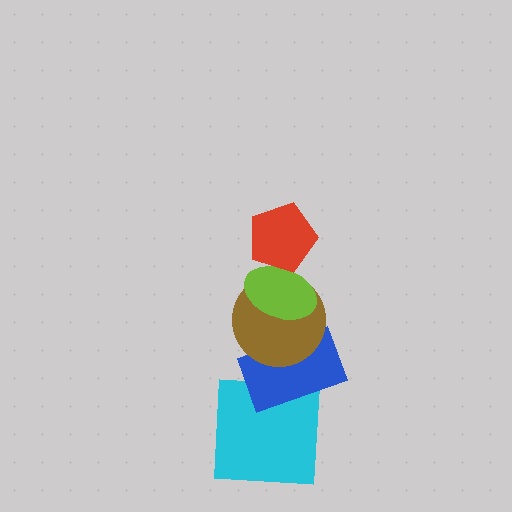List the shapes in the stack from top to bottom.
From top to bottom: the red pentagon, the lime ellipse, the brown circle, the blue rectangle, the cyan square.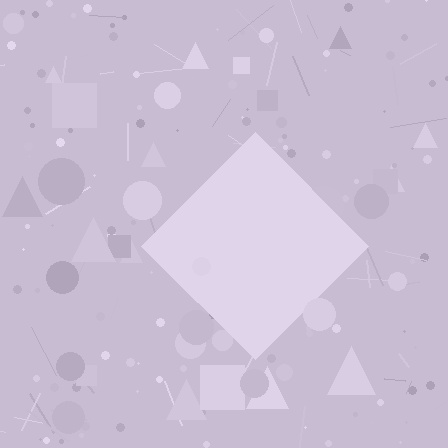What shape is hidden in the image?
A diamond is hidden in the image.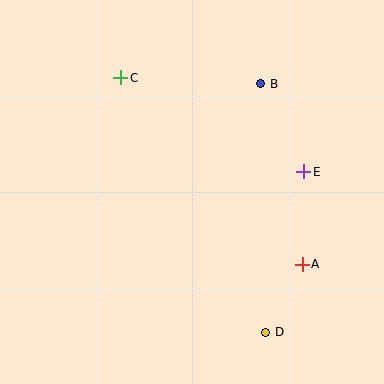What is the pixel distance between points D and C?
The distance between D and C is 293 pixels.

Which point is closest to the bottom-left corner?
Point D is closest to the bottom-left corner.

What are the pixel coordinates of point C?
Point C is at (121, 78).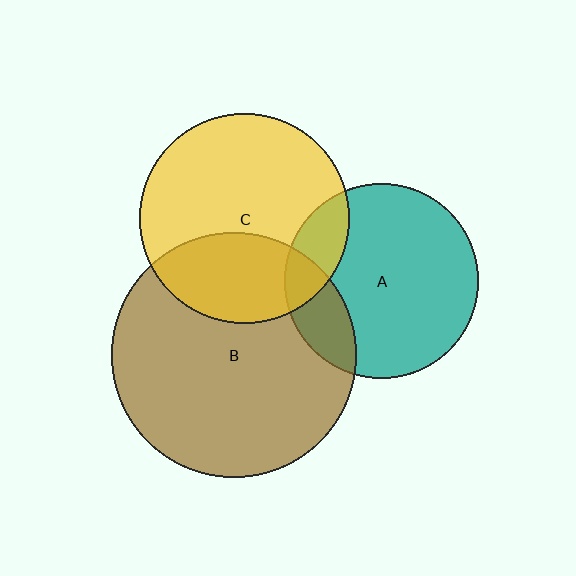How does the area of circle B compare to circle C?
Approximately 1.4 times.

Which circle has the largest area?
Circle B (brown).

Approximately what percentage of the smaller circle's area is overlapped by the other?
Approximately 15%.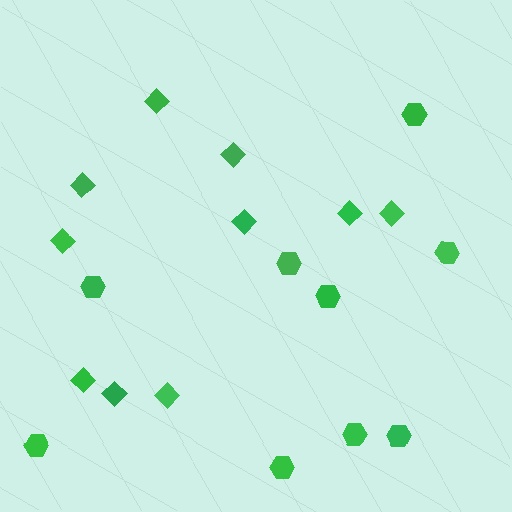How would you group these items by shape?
There are 2 groups: one group of hexagons (9) and one group of diamonds (10).